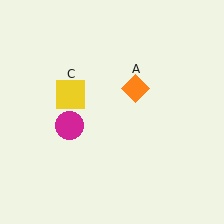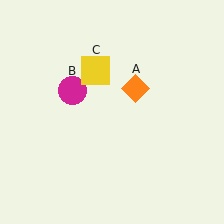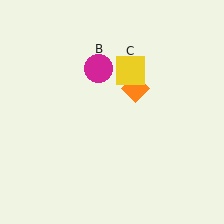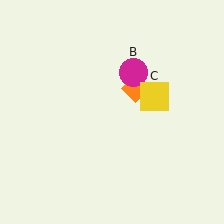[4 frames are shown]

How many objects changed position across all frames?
2 objects changed position: magenta circle (object B), yellow square (object C).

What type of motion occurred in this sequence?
The magenta circle (object B), yellow square (object C) rotated clockwise around the center of the scene.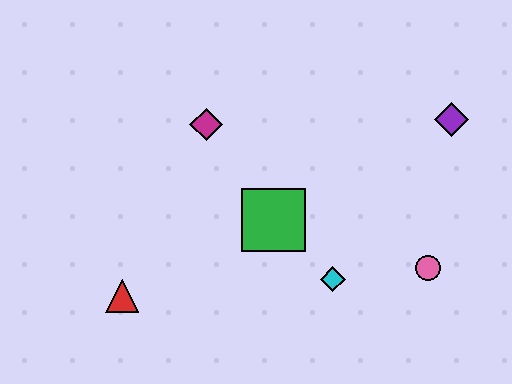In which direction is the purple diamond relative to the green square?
The purple diamond is to the right of the green square.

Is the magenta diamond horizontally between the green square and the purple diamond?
No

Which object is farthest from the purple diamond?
The red triangle is farthest from the purple diamond.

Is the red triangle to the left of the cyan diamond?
Yes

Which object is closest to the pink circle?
The cyan diamond is closest to the pink circle.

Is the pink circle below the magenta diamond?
Yes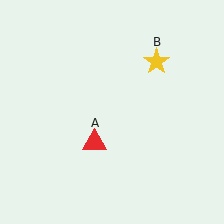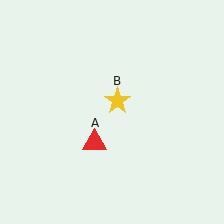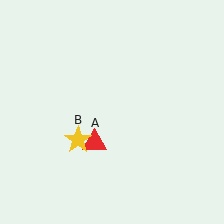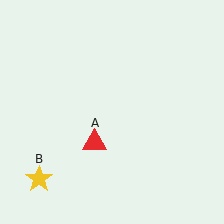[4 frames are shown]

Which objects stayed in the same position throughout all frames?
Red triangle (object A) remained stationary.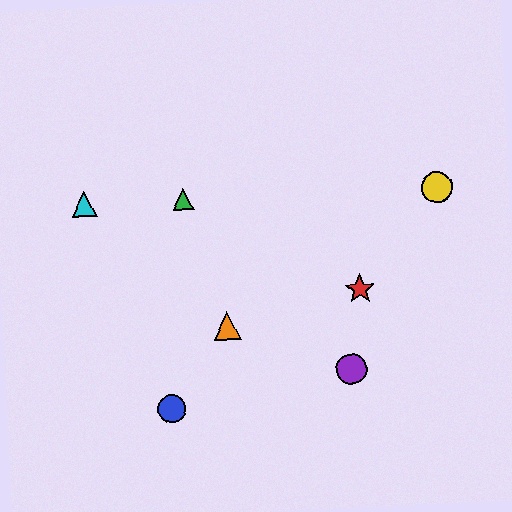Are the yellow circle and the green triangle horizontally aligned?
Yes, both are at y≈187.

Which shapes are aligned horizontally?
The green triangle, the yellow circle, the cyan triangle are aligned horizontally.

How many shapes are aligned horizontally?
3 shapes (the green triangle, the yellow circle, the cyan triangle) are aligned horizontally.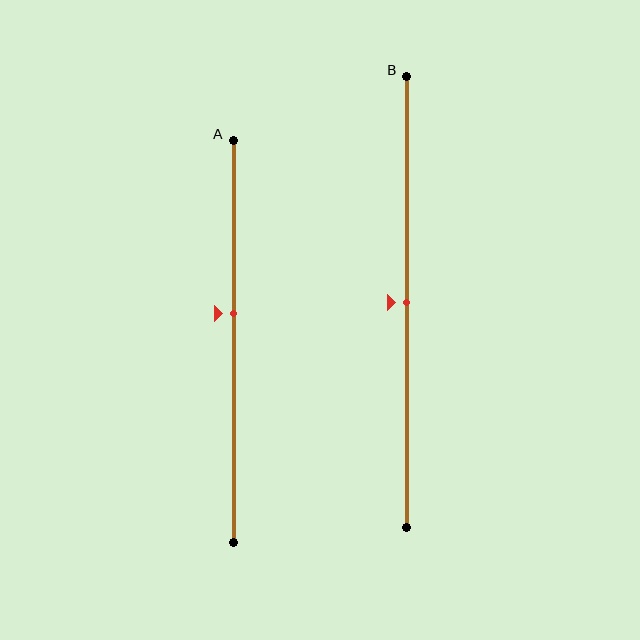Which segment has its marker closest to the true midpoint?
Segment B has its marker closest to the true midpoint.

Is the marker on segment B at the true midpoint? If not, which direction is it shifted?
Yes, the marker on segment B is at the true midpoint.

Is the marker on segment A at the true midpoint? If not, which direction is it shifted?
No, the marker on segment A is shifted upward by about 7% of the segment length.